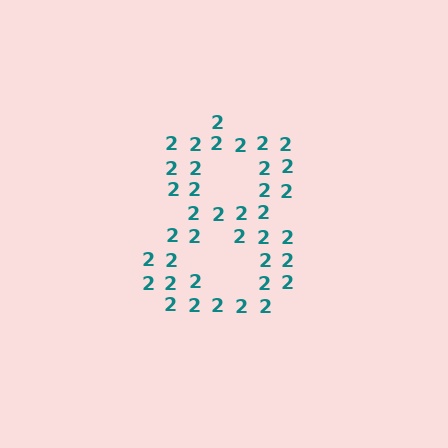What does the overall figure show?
The overall figure shows the digit 8.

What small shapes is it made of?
It is made of small digit 2's.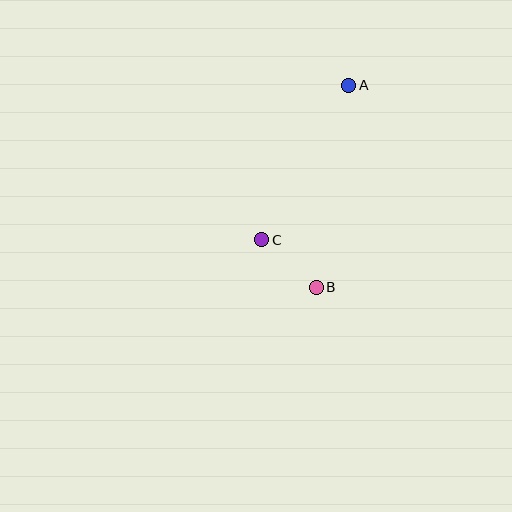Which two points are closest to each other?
Points B and C are closest to each other.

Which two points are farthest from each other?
Points A and B are farthest from each other.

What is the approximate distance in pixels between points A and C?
The distance between A and C is approximately 177 pixels.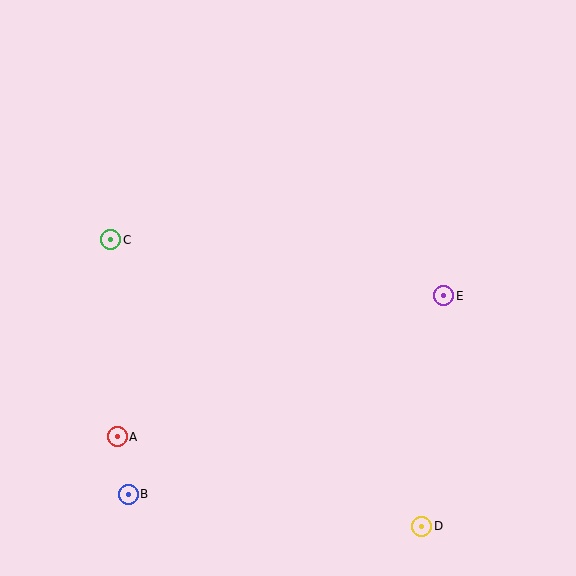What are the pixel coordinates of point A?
Point A is at (117, 437).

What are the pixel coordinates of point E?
Point E is at (444, 296).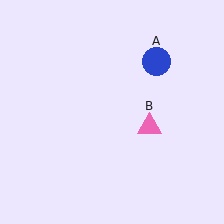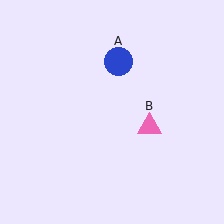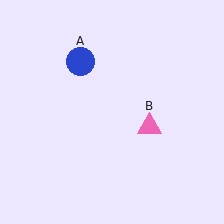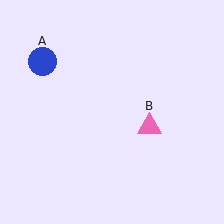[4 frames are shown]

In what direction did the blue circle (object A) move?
The blue circle (object A) moved left.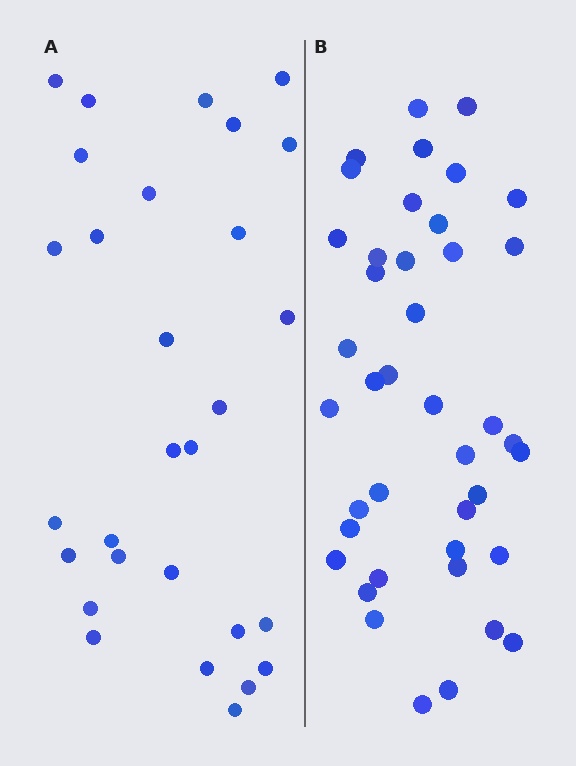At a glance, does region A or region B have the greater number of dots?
Region B (the right region) has more dots.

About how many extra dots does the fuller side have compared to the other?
Region B has roughly 12 or so more dots than region A.